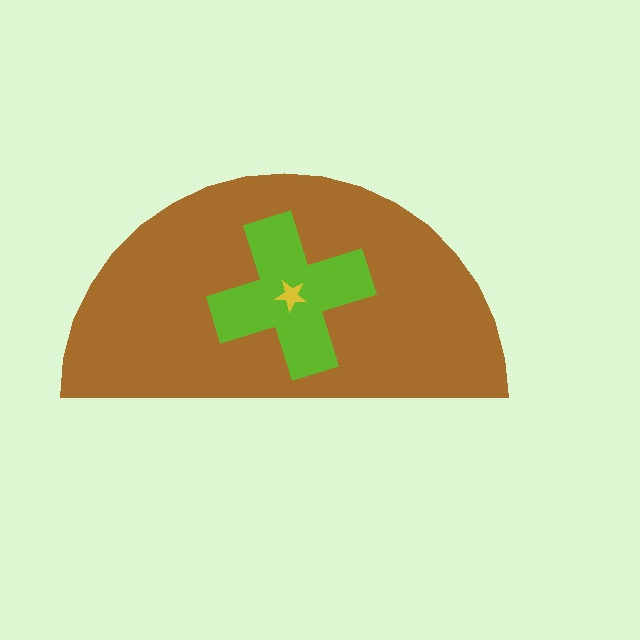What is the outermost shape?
The brown semicircle.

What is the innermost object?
The yellow star.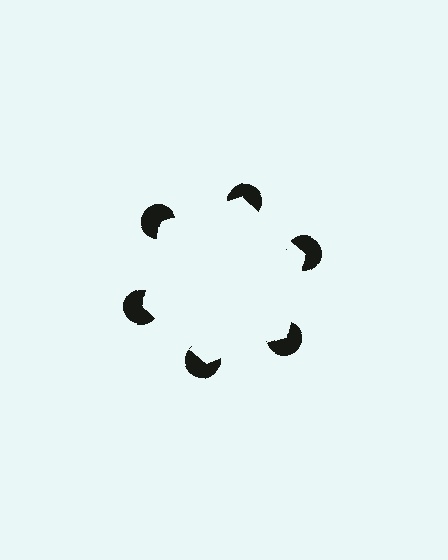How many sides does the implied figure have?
6 sides.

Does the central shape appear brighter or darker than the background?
It typically appears slightly brighter than the background, even though no actual brightness change is drawn.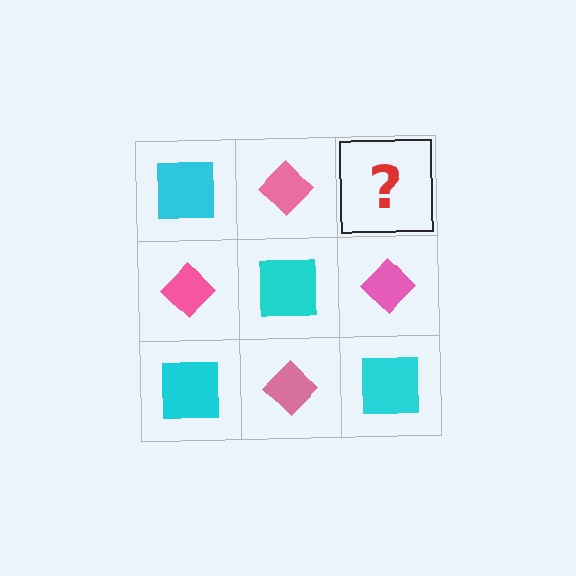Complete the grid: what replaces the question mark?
The question mark should be replaced with a cyan square.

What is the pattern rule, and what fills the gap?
The rule is that it alternates cyan square and pink diamond in a checkerboard pattern. The gap should be filled with a cyan square.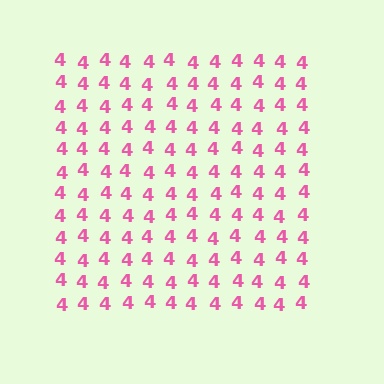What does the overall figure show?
The overall figure shows a square.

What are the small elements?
The small elements are digit 4's.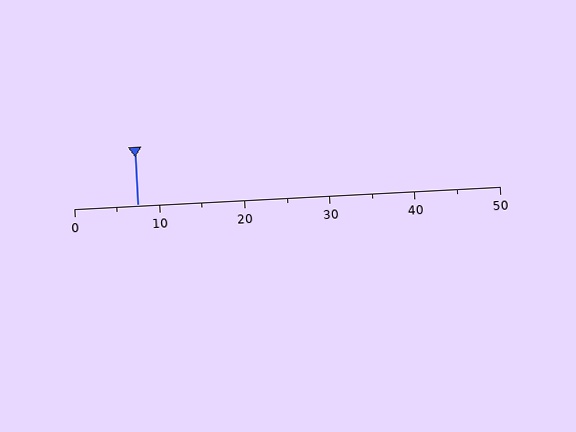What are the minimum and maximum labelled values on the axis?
The axis runs from 0 to 50.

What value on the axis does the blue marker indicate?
The marker indicates approximately 7.5.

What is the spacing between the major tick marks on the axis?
The major ticks are spaced 10 apart.